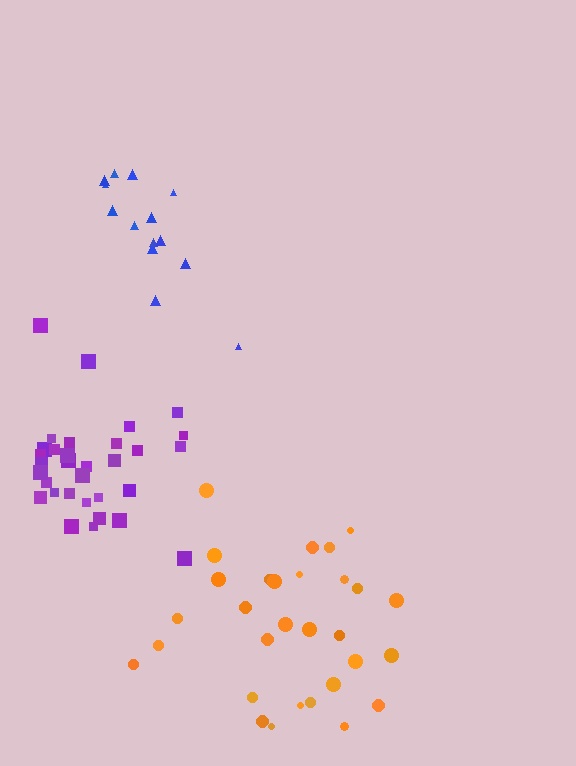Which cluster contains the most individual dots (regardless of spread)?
Purple (32).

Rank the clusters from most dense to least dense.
purple, orange, blue.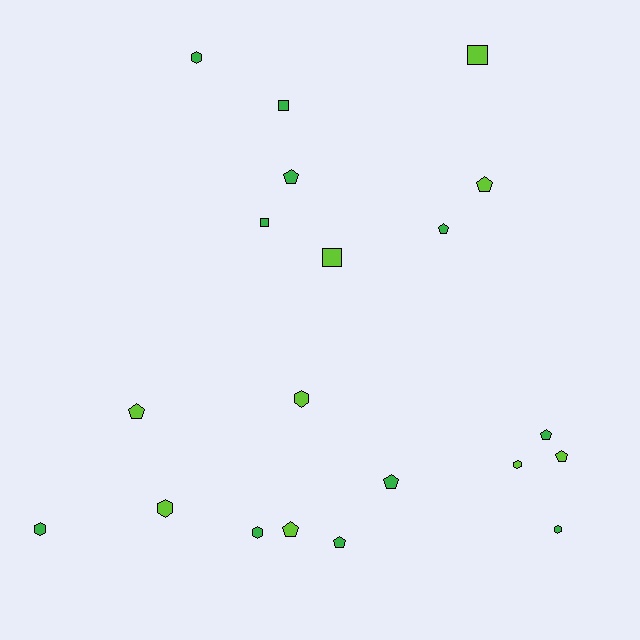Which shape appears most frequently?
Pentagon, with 9 objects.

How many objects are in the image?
There are 20 objects.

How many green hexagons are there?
There are 4 green hexagons.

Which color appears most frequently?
Green, with 11 objects.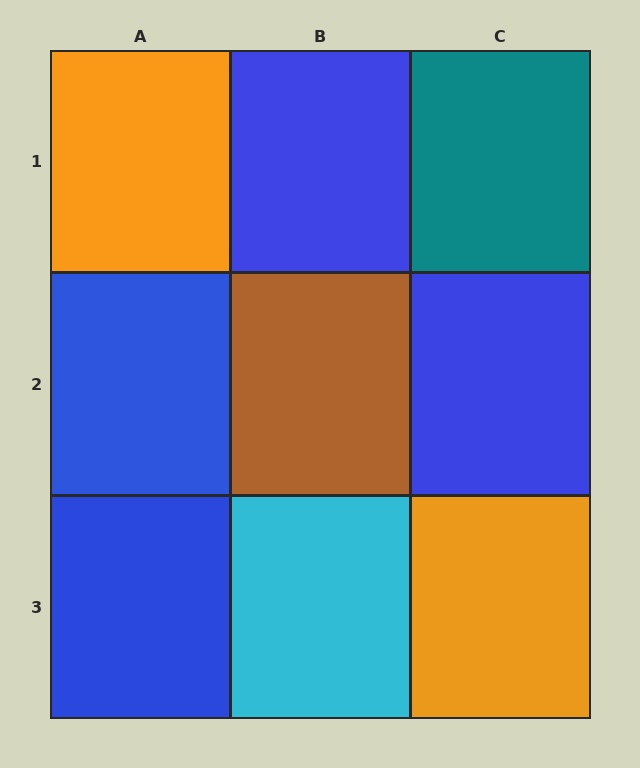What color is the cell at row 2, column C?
Blue.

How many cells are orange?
2 cells are orange.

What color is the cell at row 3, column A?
Blue.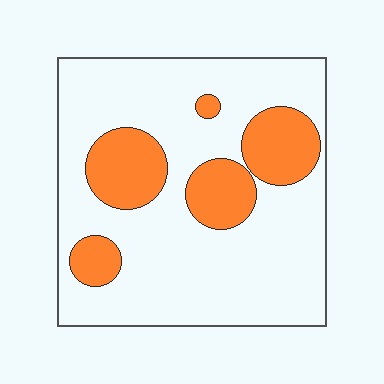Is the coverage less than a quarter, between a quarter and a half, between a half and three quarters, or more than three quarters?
Less than a quarter.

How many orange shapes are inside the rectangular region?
5.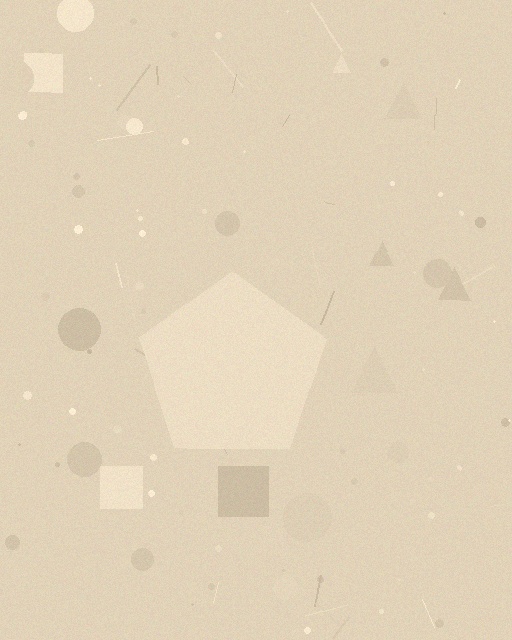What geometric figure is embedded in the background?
A pentagon is embedded in the background.